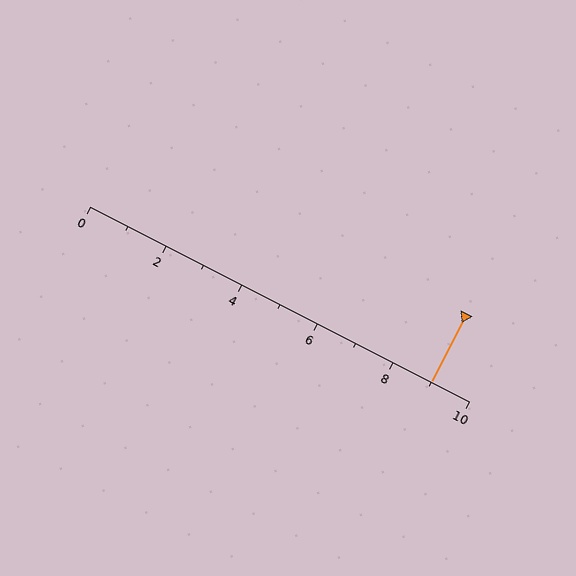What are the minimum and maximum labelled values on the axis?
The axis runs from 0 to 10.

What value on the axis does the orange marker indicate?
The marker indicates approximately 9.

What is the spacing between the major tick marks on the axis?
The major ticks are spaced 2 apart.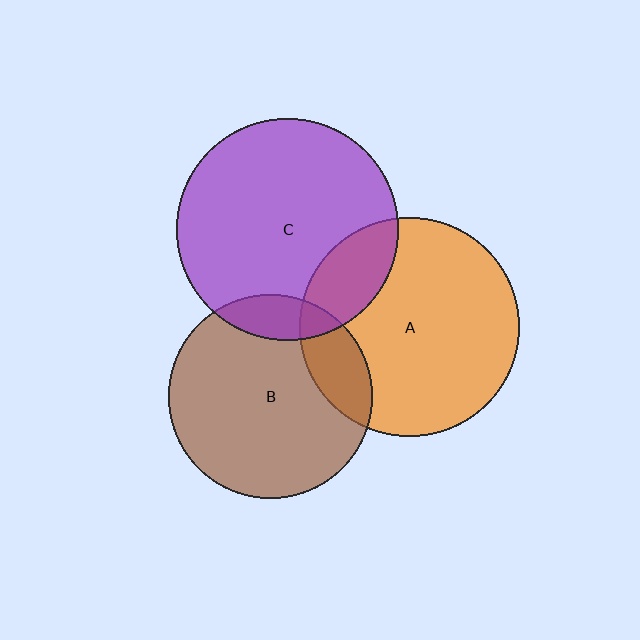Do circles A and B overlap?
Yes.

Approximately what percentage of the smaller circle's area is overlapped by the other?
Approximately 15%.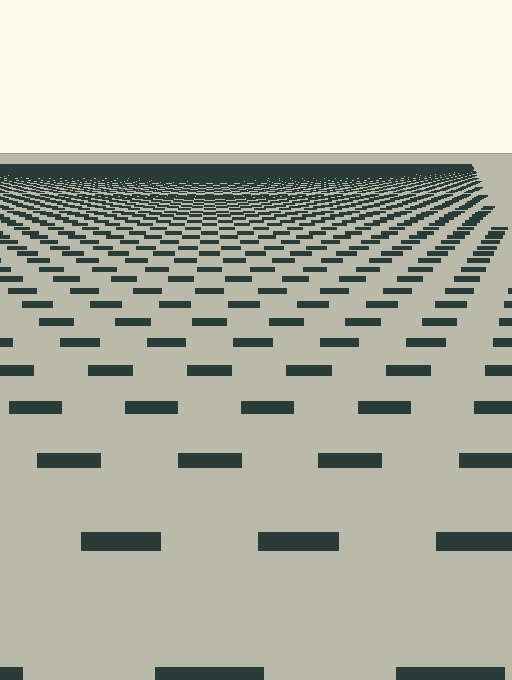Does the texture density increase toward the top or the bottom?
Density increases toward the top.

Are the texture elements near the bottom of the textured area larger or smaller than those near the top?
Larger. Near the bottom, elements are closer to the viewer and appear at a bigger on-screen size.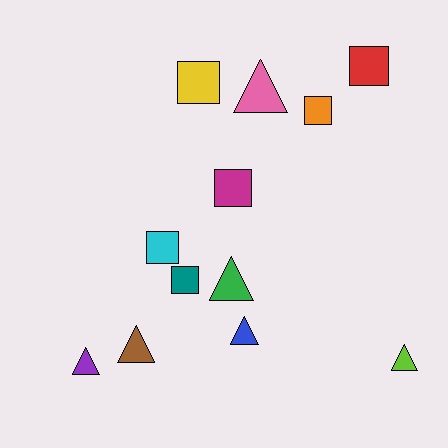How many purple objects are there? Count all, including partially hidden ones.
There is 1 purple object.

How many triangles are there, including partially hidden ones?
There are 6 triangles.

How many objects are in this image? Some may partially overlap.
There are 12 objects.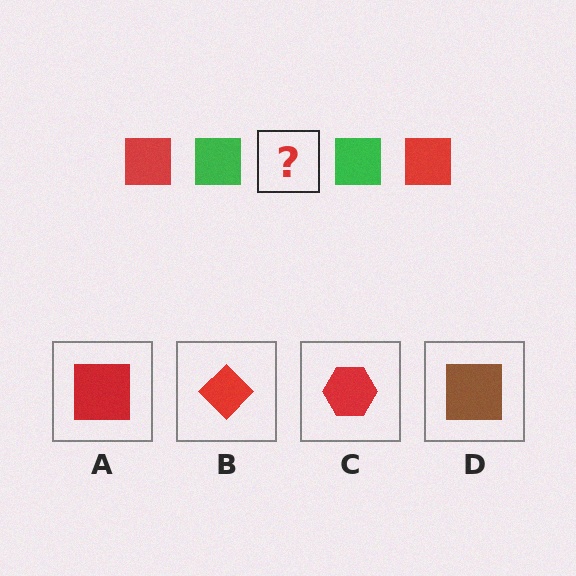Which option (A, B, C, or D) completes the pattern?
A.